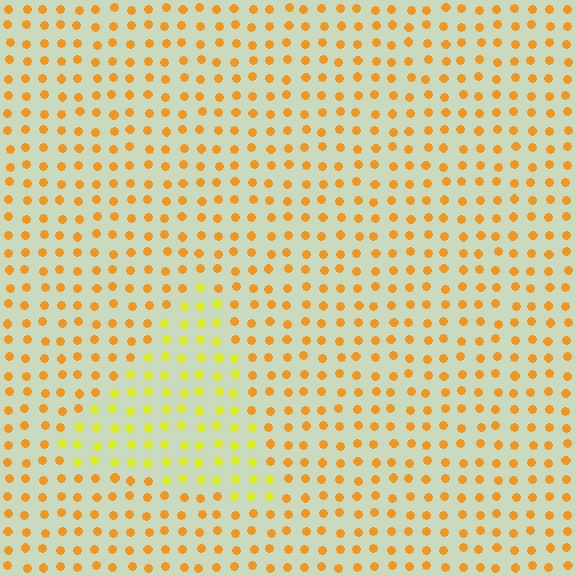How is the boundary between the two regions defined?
The boundary is defined purely by a slight shift in hue (about 32 degrees). Spacing, size, and orientation are identical on both sides.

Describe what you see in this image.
The image is filled with small orange elements in a uniform arrangement. A triangle-shaped region is visible where the elements are tinted to a slightly different hue, forming a subtle color boundary.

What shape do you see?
I see a triangle.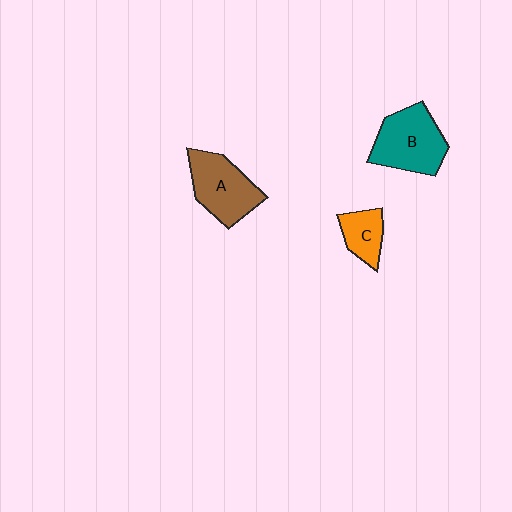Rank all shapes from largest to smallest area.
From largest to smallest: B (teal), A (brown), C (orange).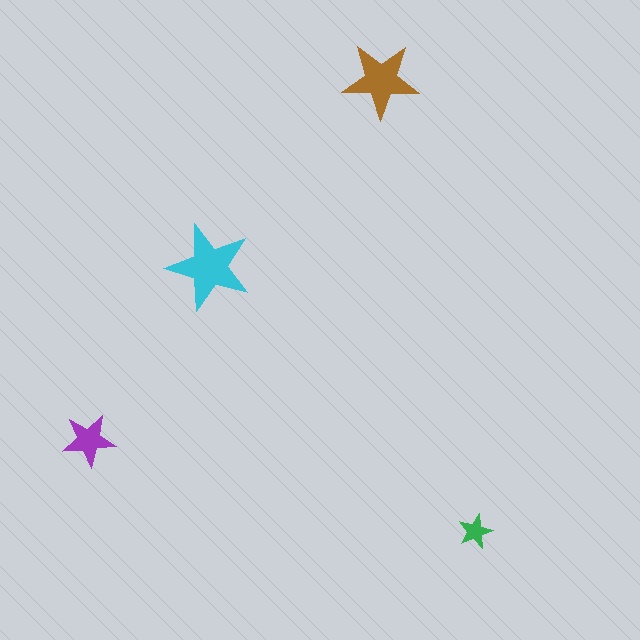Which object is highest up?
The brown star is topmost.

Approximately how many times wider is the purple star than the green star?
About 1.5 times wider.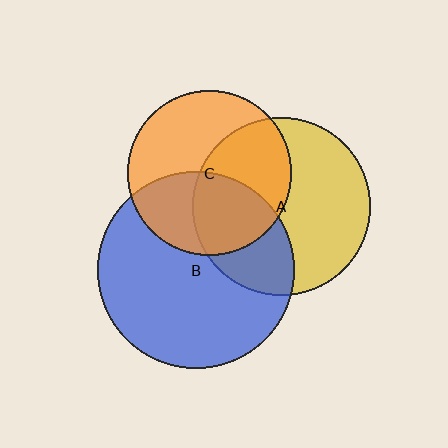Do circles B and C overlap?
Yes.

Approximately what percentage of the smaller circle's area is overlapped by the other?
Approximately 40%.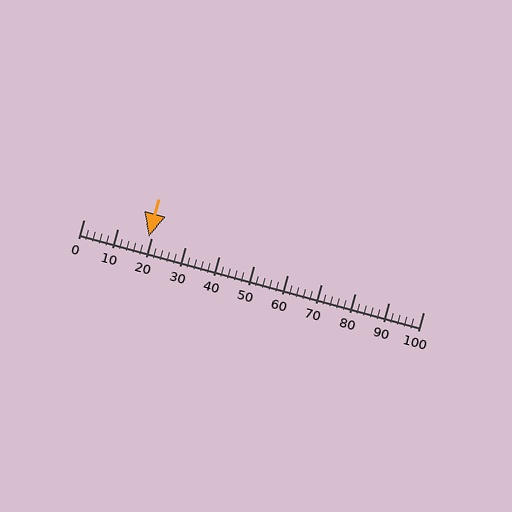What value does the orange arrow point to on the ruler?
The orange arrow points to approximately 19.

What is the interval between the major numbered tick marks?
The major tick marks are spaced 10 units apart.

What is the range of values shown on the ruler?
The ruler shows values from 0 to 100.